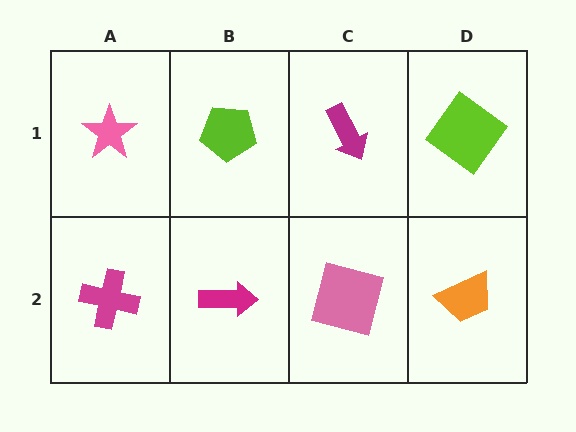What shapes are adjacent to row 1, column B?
A magenta arrow (row 2, column B), a pink star (row 1, column A), a magenta arrow (row 1, column C).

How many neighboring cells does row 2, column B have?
3.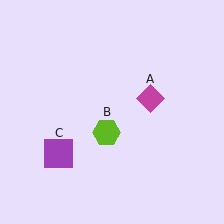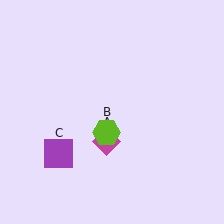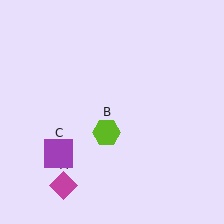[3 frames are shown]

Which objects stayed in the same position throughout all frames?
Lime hexagon (object B) and purple square (object C) remained stationary.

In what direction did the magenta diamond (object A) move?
The magenta diamond (object A) moved down and to the left.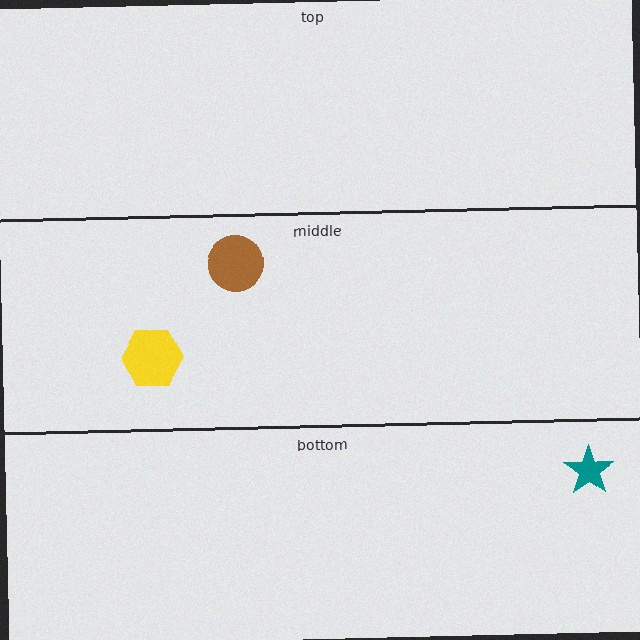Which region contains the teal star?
The bottom region.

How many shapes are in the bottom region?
1.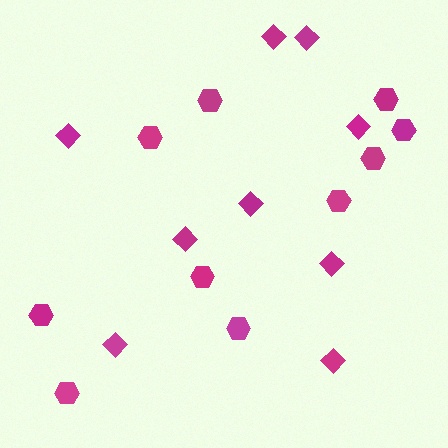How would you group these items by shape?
There are 2 groups: one group of diamonds (9) and one group of hexagons (10).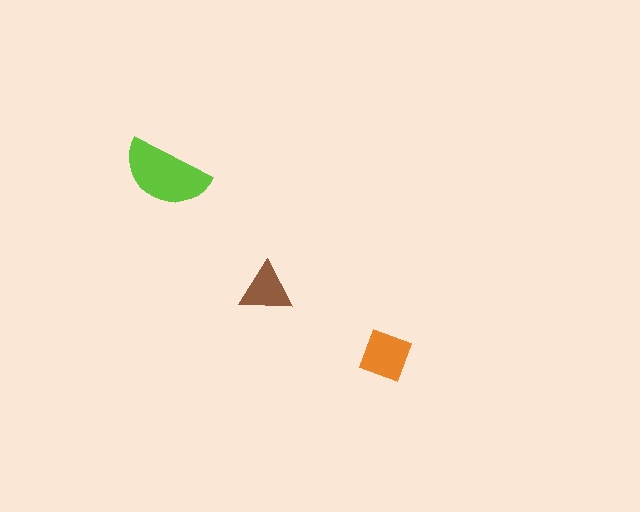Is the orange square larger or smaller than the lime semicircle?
Smaller.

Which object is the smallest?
The brown triangle.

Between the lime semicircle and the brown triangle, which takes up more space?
The lime semicircle.